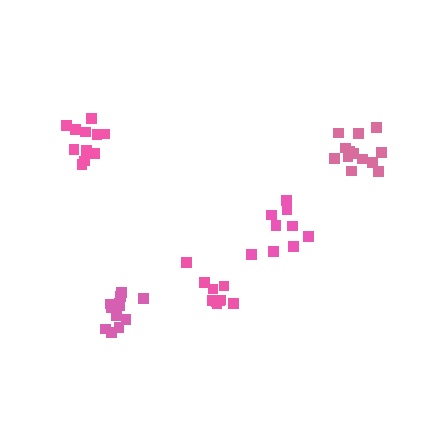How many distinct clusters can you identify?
There are 5 distinct clusters.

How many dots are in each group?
Group 1: 9 dots, Group 2: 11 dots, Group 3: 13 dots, Group 4: 10 dots, Group 5: 13 dots (56 total).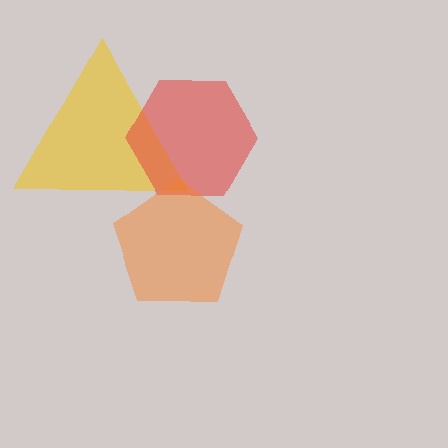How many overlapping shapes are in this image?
There are 3 overlapping shapes in the image.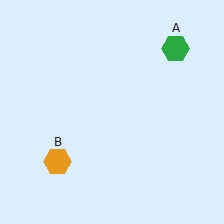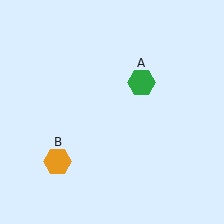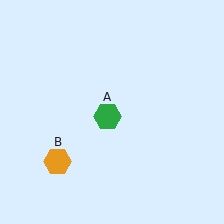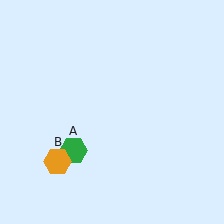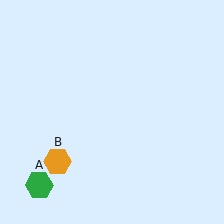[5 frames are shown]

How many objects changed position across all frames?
1 object changed position: green hexagon (object A).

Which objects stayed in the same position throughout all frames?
Orange hexagon (object B) remained stationary.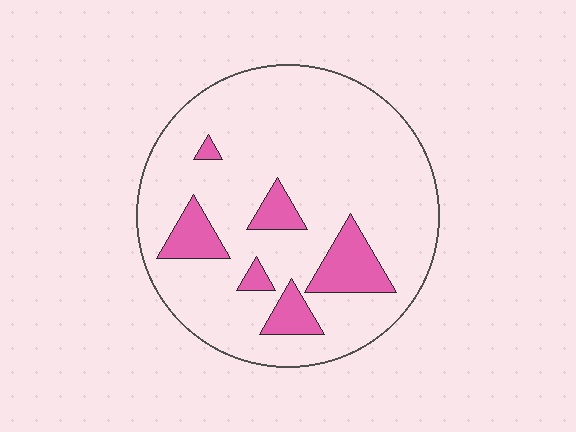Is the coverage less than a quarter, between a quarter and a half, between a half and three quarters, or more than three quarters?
Less than a quarter.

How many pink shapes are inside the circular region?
6.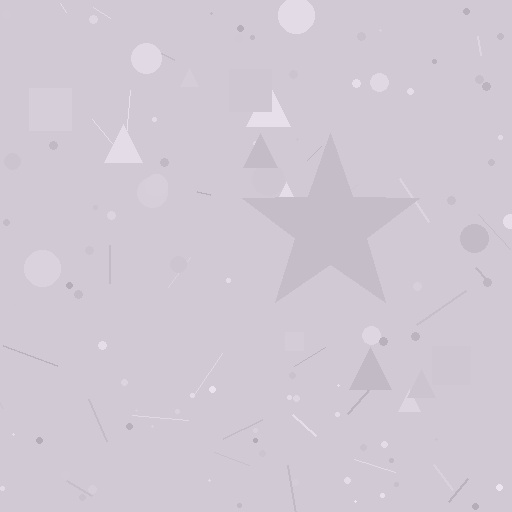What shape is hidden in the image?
A star is hidden in the image.